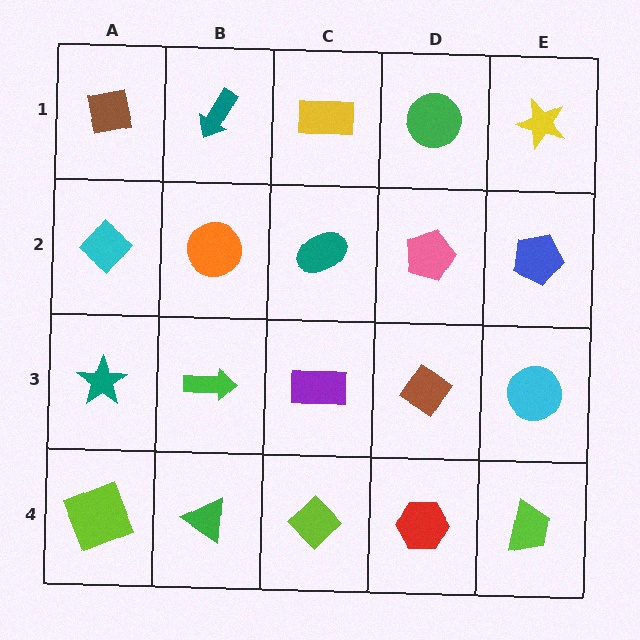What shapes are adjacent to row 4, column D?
A brown diamond (row 3, column D), a lime diamond (row 4, column C), a lime trapezoid (row 4, column E).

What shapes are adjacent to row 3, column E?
A blue pentagon (row 2, column E), a lime trapezoid (row 4, column E), a brown diamond (row 3, column D).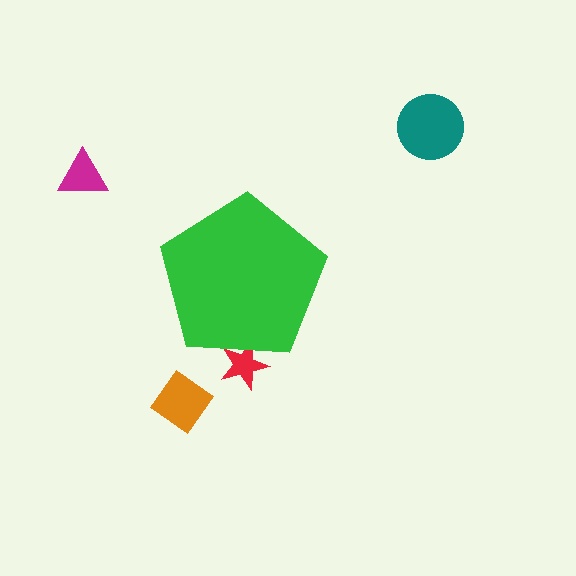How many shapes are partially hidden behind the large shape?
1 shape is partially hidden.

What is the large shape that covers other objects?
A green pentagon.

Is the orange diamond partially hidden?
No, the orange diamond is fully visible.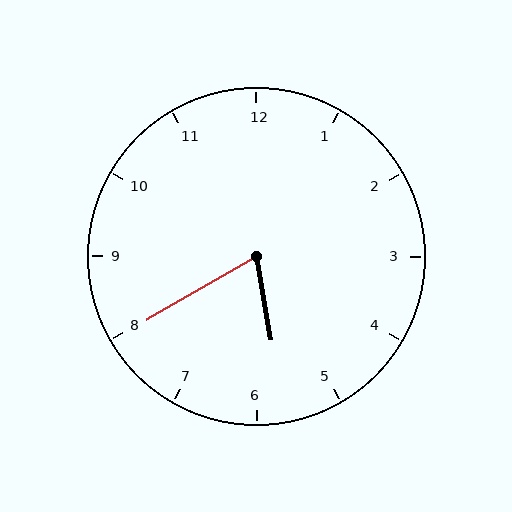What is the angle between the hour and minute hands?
Approximately 70 degrees.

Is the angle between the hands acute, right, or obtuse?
It is acute.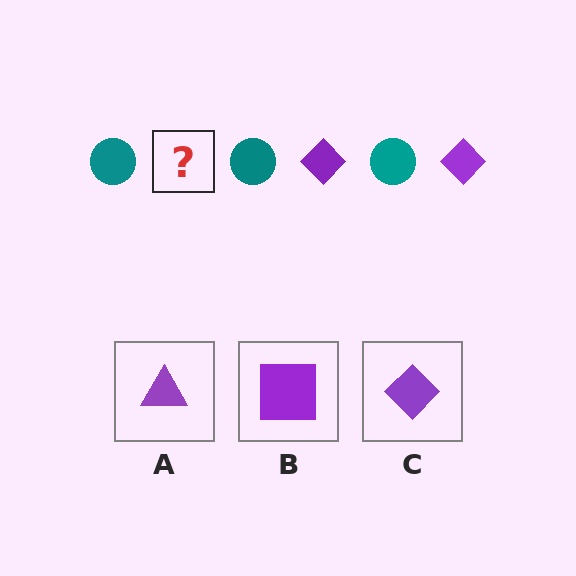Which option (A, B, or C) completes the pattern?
C.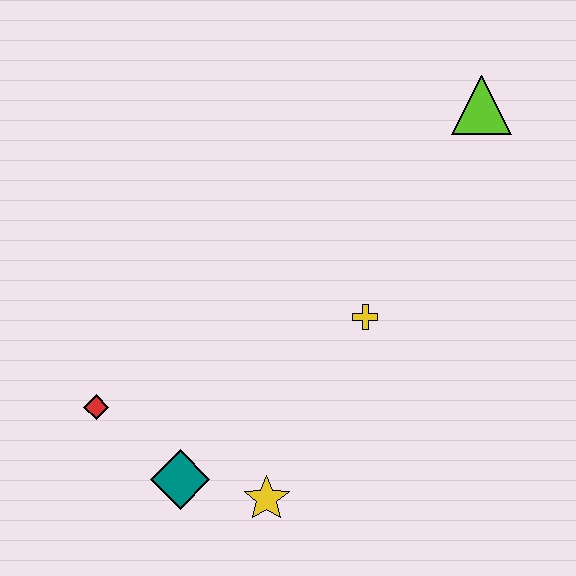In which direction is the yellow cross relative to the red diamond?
The yellow cross is to the right of the red diamond.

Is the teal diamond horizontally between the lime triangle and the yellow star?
No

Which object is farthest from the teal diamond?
The lime triangle is farthest from the teal diamond.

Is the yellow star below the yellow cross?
Yes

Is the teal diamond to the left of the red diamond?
No